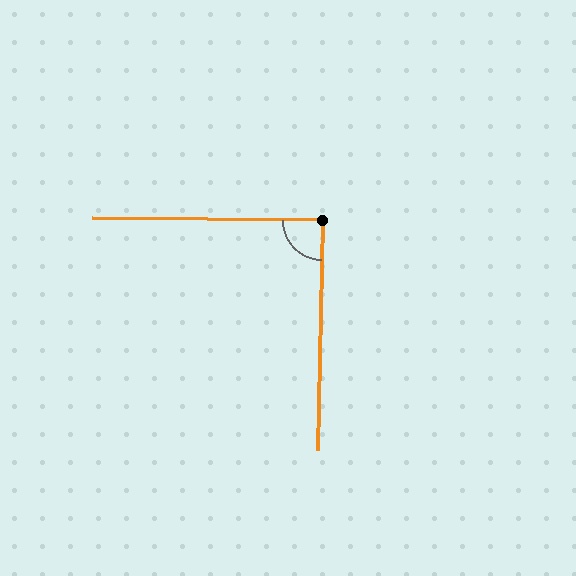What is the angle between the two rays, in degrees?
Approximately 89 degrees.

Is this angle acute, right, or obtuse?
It is approximately a right angle.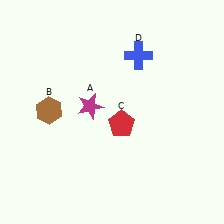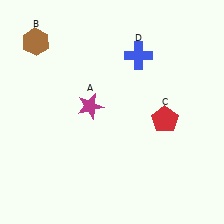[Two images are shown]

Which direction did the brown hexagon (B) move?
The brown hexagon (B) moved up.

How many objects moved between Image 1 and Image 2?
2 objects moved between the two images.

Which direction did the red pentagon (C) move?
The red pentagon (C) moved right.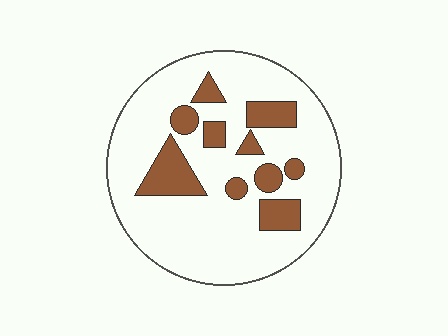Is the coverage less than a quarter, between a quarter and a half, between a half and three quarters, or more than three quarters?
Less than a quarter.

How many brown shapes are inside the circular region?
10.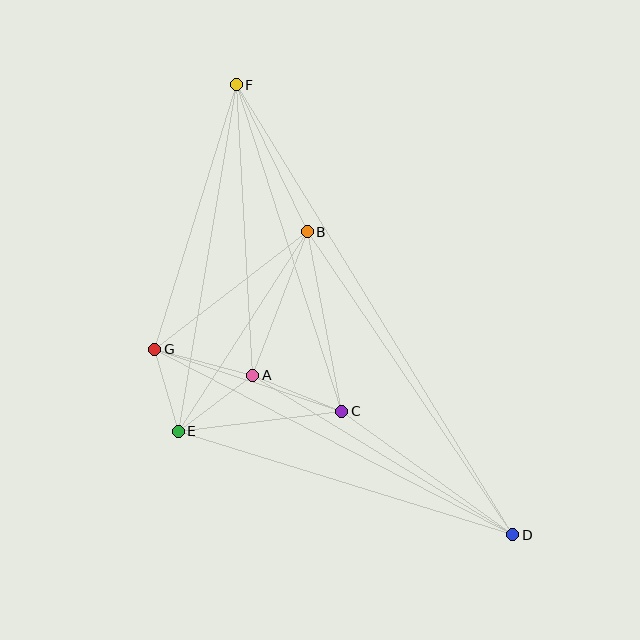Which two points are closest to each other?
Points E and G are closest to each other.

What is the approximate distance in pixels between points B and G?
The distance between B and G is approximately 193 pixels.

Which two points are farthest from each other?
Points D and F are farthest from each other.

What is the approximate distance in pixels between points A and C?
The distance between A and C is approximately 96 pixels.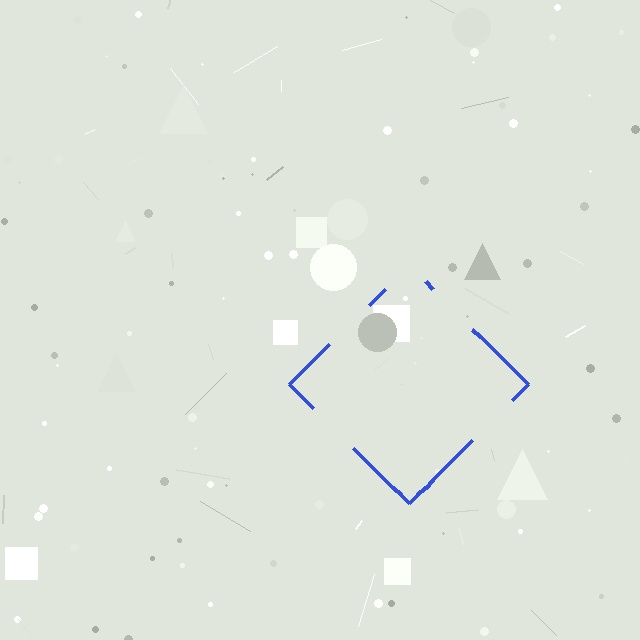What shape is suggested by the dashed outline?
The dashed outline suggests a diamond.